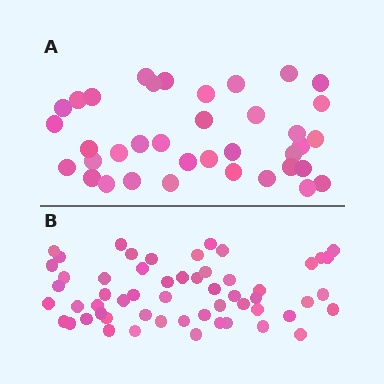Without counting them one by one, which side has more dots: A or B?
Region B (the bottom region) has more dots.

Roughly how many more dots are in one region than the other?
Region B has approximately 20 more dots than region A.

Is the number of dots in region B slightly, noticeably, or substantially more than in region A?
Region B has substantially more. The ratio is roughly 1.5 to 1.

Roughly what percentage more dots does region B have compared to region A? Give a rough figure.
About 50% more.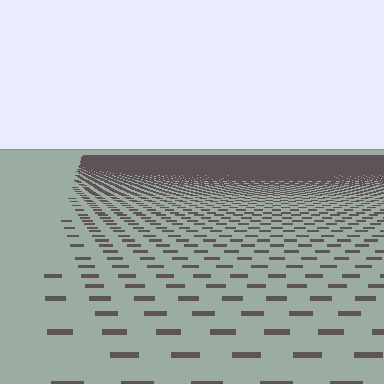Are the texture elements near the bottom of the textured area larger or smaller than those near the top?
Larger. Near the bottom, elements are closer to the viewer and appear at a bigger on-screen size.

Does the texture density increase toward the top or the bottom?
Density increases toward the top.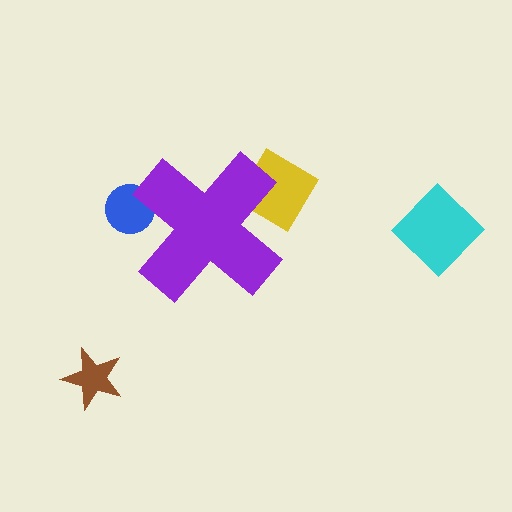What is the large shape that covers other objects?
A purple cross.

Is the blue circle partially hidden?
Yes, the blue circle is partially hidden behind the purple cross.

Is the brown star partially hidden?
No, the brown star is fully visible.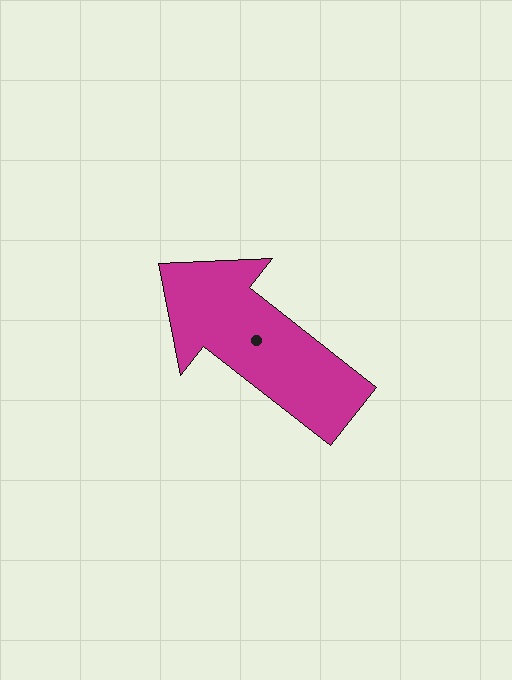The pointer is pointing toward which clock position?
Roughly 10 o'clock.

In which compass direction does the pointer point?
Northwest.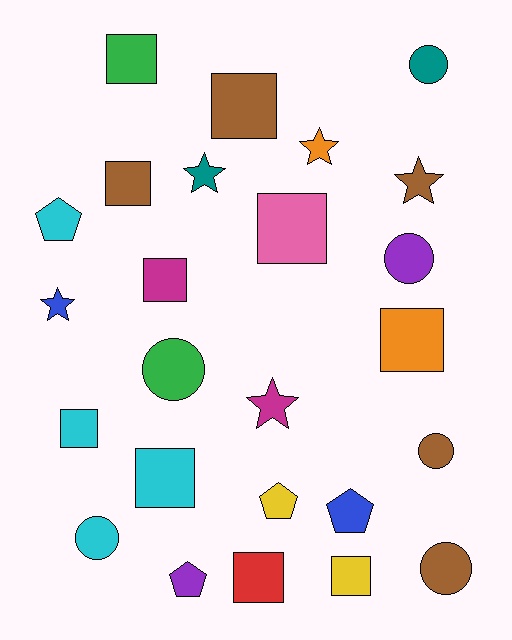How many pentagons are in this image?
There are 4 pentagons.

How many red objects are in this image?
There is 1 red object.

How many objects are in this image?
There are 25 objects.